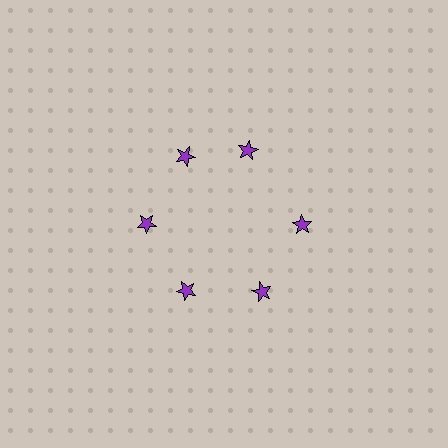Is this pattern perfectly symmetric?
No. The 6 purple stars are arranged in a ring, but one element near the 1 o'clock position is rotated out of alignment along the ring, breaking the 6-fold rotational symmetry.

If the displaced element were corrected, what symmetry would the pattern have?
It would have 6-fold rotational symmetry — the pattern would map onto itself every 60 degrees.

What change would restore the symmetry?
The symmetry would be restored by rotating it back into even spacing with its neighbors so that all 6 stars sit at equal angles and equal distance from the center.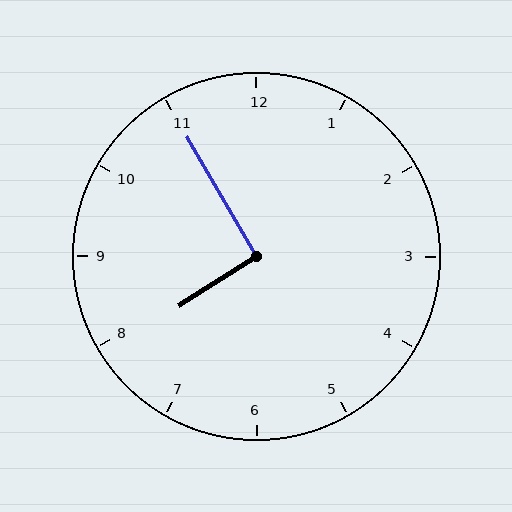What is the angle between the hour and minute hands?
Approximately 92 degrees.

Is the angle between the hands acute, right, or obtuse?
It is right.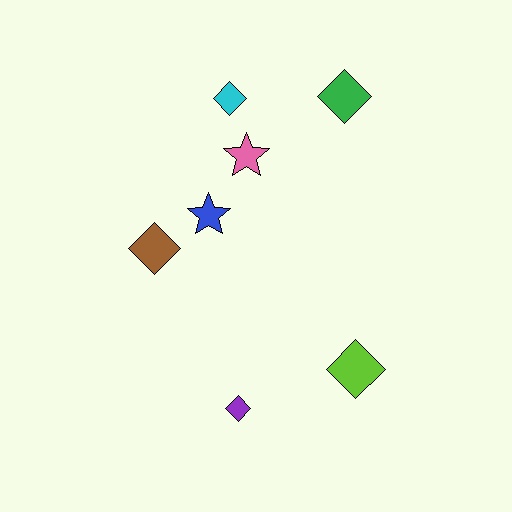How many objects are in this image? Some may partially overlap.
There are 7 objects.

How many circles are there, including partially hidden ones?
There are no circles.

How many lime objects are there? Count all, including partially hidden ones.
There is 1 lime object.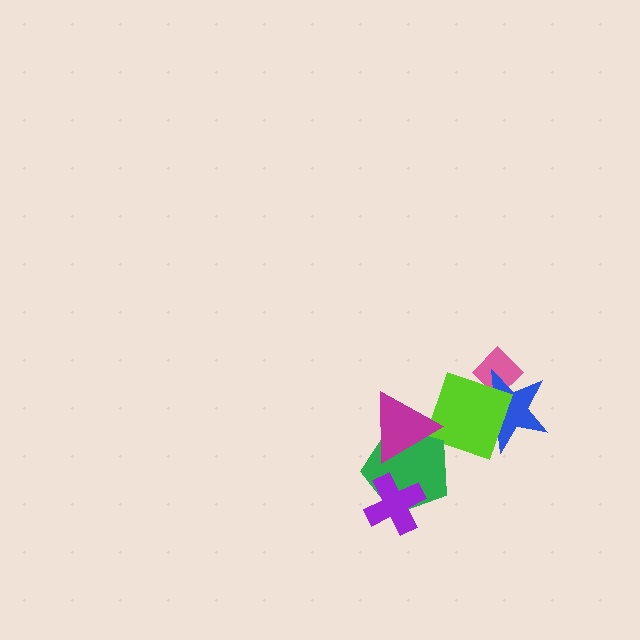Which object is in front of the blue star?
The lime diamond is in front of the blue star.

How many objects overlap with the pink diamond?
2 objects overlap with the pink diamond.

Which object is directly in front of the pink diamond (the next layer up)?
The blue star is directly in front of the pink diamond.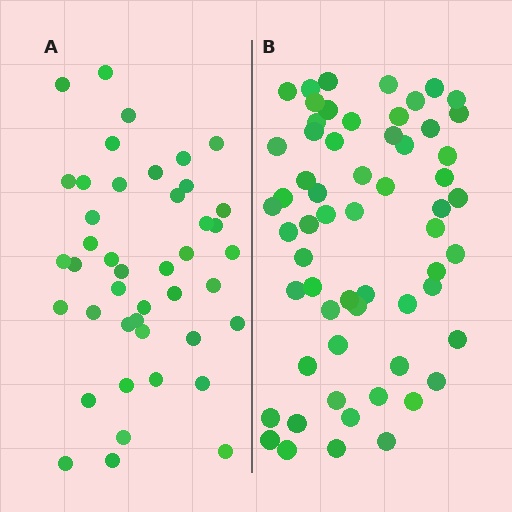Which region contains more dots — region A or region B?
Region B (the right region) has more dots.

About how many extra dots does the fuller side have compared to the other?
Region B has approximately 15 more dots than region A.